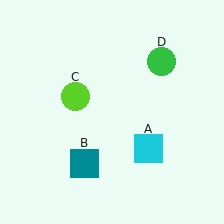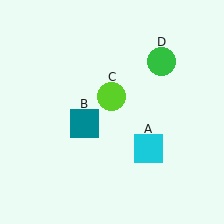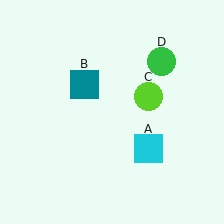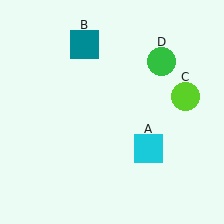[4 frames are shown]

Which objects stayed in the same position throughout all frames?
Cyan square (object A) and green circle (object D) remained stationary.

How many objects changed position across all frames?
2 objects changed position: teal square (object B), lime circle (object C).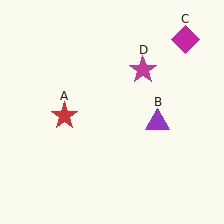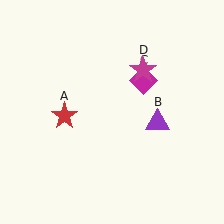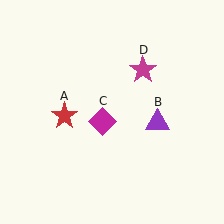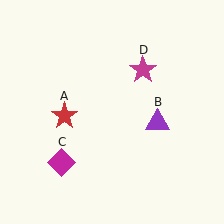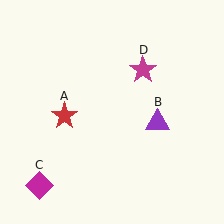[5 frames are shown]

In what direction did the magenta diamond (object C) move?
The magenta diamond (object C) moved down and to the left.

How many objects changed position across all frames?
1 object changed position: magenta diamond (object C).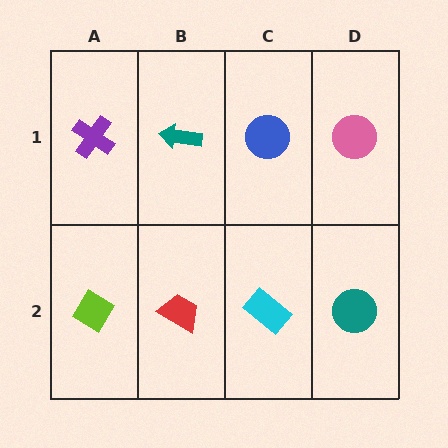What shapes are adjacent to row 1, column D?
A teal circle (row 2, column D), a blue circle (row 1, column C).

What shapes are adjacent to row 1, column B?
A red trapezoid (row 2, column B), a purple cross (row 1, column A), a blue circle (row 1, column C).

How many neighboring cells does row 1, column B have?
3.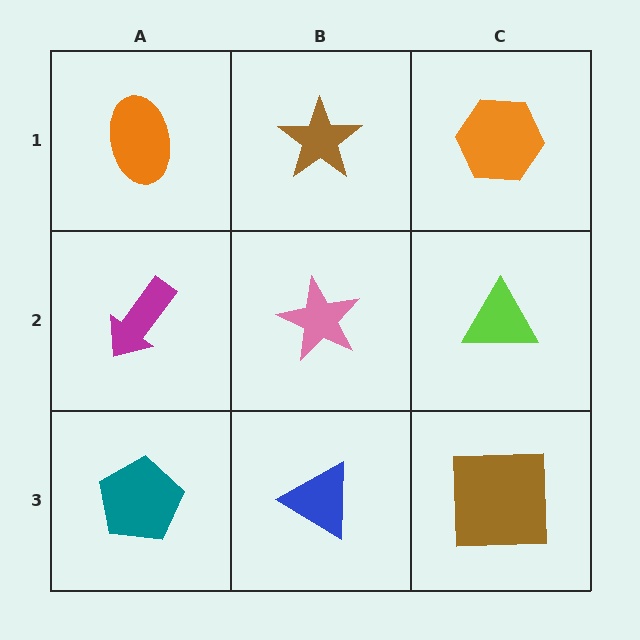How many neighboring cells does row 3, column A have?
2.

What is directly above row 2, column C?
An orange hexagon.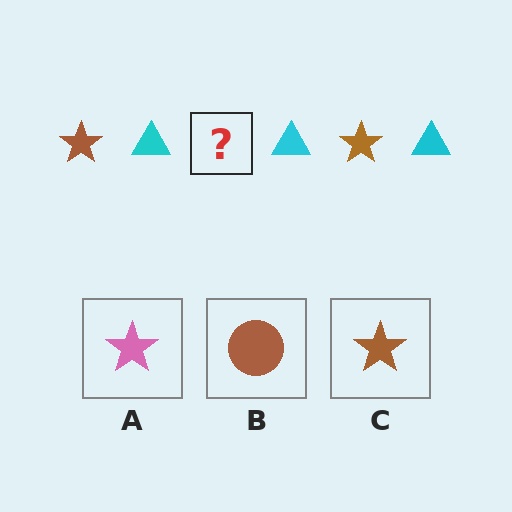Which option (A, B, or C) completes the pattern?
C.